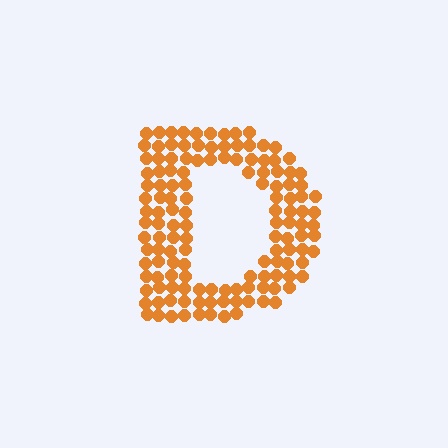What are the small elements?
The small elements are circles.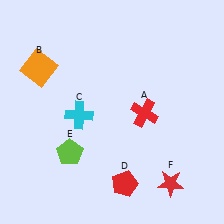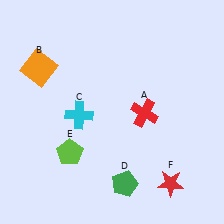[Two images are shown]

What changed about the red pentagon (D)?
In Image 1, D is red. In Image 2, it changed to green.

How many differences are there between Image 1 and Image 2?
There is 1 difference between the two images.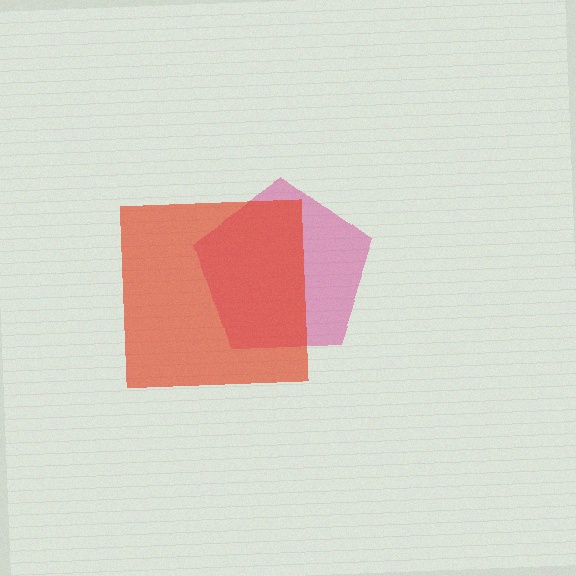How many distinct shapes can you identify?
There are 2 distinct shapes: a magenta pentagon, a red square.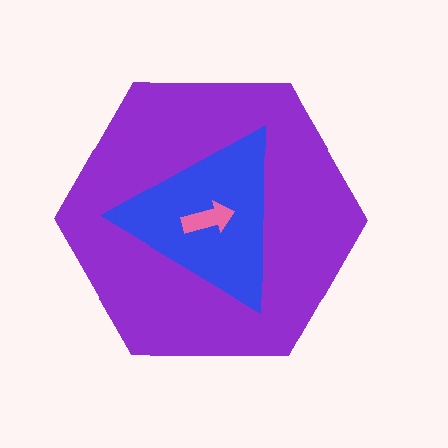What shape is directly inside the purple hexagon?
The blue triangle.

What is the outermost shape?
The purple hexagon.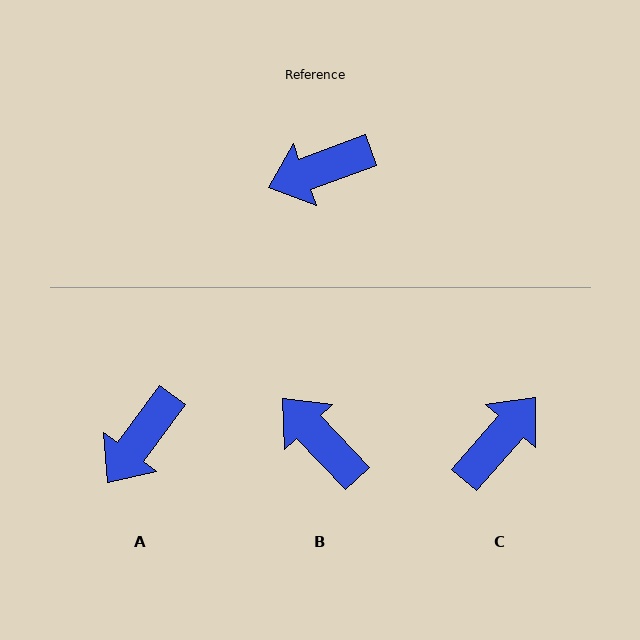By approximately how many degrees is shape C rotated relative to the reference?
Approximately 151 degrees clockwise.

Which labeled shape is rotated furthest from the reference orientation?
C, about 151 degrees away.